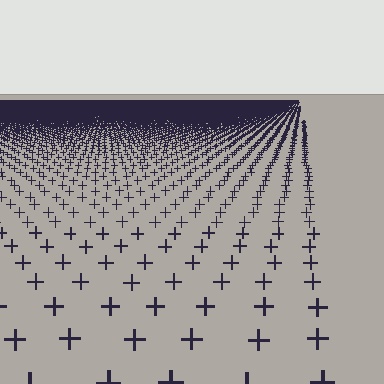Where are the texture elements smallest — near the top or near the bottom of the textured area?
Near the top.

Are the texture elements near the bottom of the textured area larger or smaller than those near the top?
Larger. Near the bottom, elements are closer to the viewer and appear at a bigger on-screen size.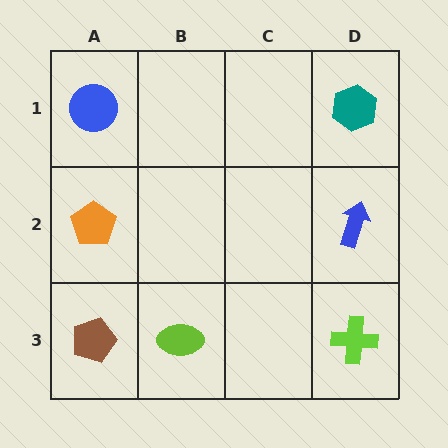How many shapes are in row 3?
3 shapes.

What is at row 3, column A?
A brown pentagon.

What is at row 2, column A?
An orange pentagon.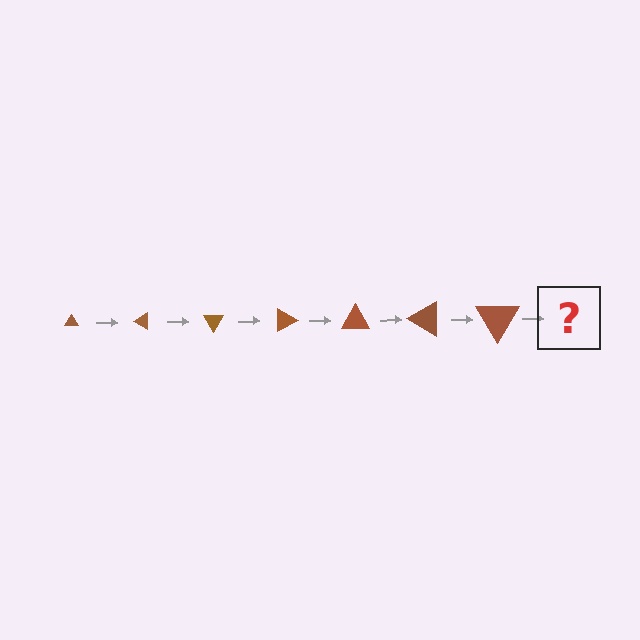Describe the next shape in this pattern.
It should be a triangle, larger than the previous one and rotated 210 degrees from the start.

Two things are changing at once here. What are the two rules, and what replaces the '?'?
The two rules are that the triangle grows larger each step and it rotates 30 degrees each step. The '?' should be a triangle, larger than the previous one and rotated 210 degrees from the start.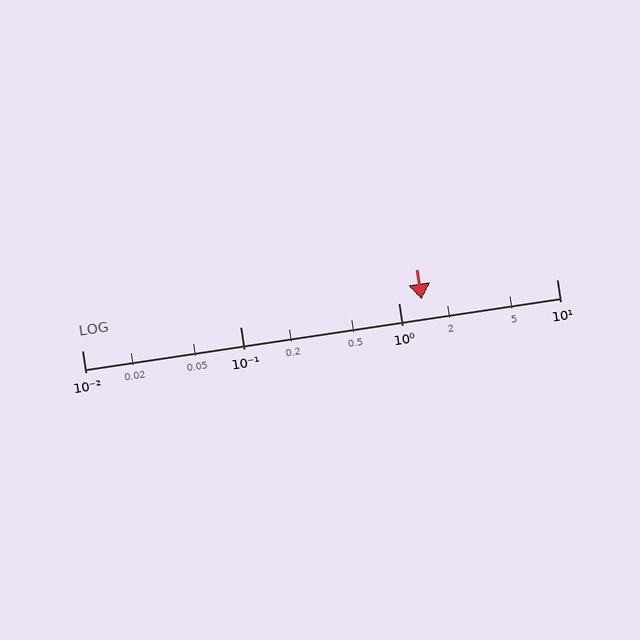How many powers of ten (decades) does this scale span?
The scale spans 3 decades, from 0.01 to 10.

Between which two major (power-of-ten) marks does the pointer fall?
The pointer is between 1 and 10.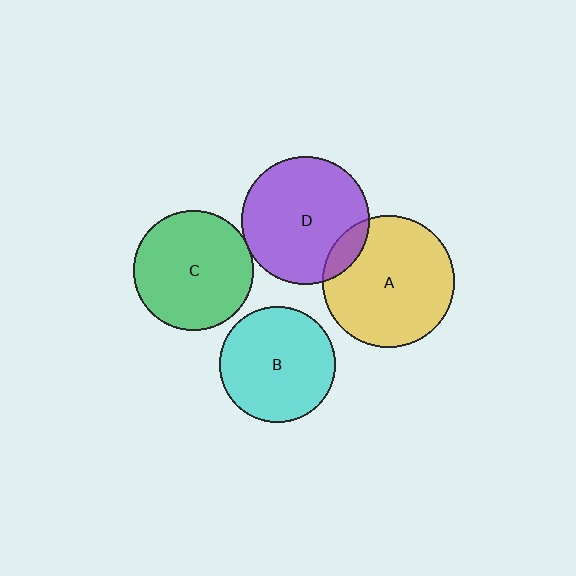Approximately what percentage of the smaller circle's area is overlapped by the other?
Approximately 5%.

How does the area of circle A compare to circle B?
Approximately 1.3 times.